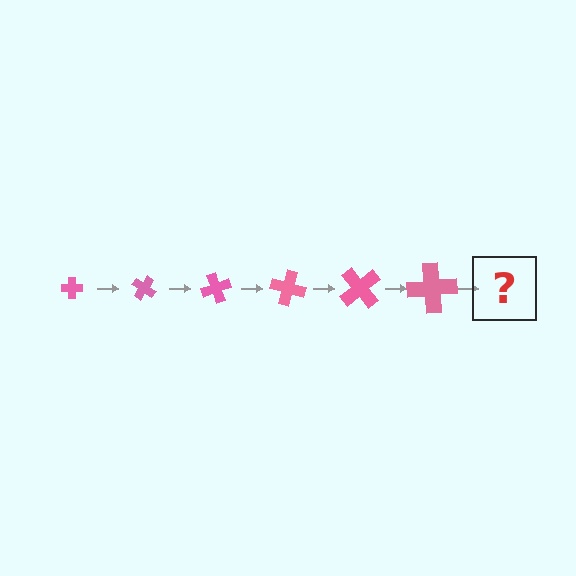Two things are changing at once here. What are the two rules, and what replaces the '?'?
The two rules are that the cross grows larger each step and it rotates 35 degrees each step. The '?' should be a cross, larger than the previous one and rotated 210 degrees from the start.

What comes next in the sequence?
The next element should be a cross, larger than the previous one and rotated 210 degrees from the start.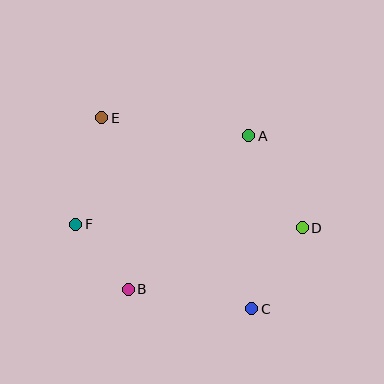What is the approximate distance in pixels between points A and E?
The distance between A and E is approximately 148 pixels.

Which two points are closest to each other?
Points B and F are closest to each other.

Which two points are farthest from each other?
Points C and E are farthest from each other.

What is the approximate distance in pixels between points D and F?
The distance between D and F is approximately 227 pixels.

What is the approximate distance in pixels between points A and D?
The distance between A and D is approximately 107 pixels.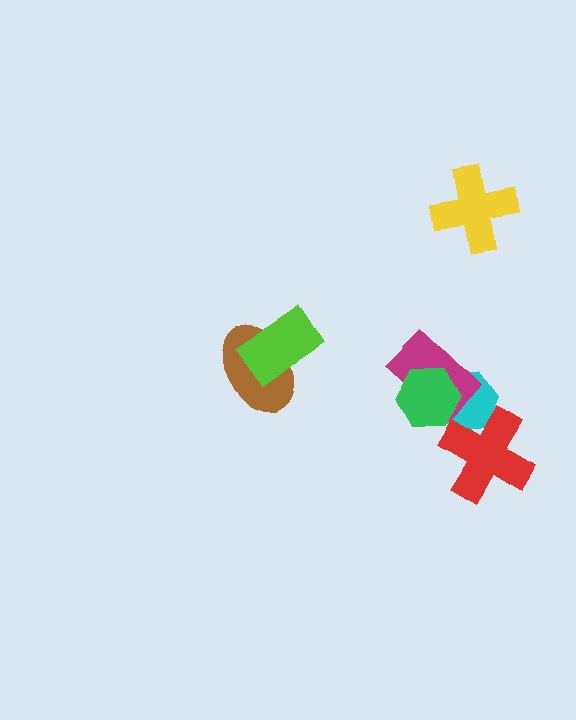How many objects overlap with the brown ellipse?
1 object overlaps with the brown ellipse.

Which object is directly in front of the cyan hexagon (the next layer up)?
The magenta rectangle is directly in front of the cyan hexagon.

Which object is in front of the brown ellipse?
The lime rectangle is in front of the brown ellipse.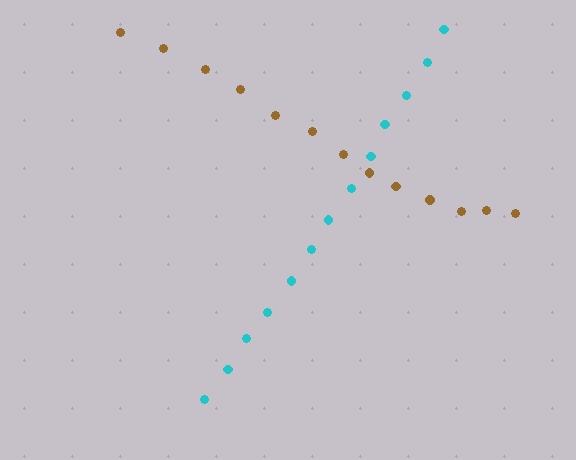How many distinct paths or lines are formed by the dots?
There are 2 distinct paths.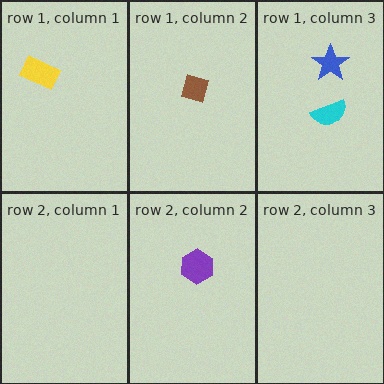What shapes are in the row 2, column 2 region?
The purple hexagon.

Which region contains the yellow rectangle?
The row 1, column 1 region.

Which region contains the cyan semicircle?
The row 1, column 3 region.